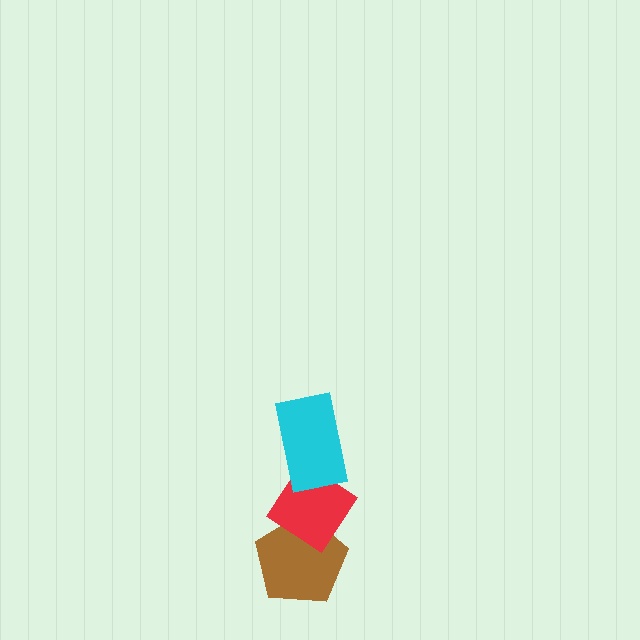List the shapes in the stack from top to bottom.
From top to bottom: the cyan rectangle, the red diamond, the brown pentagon.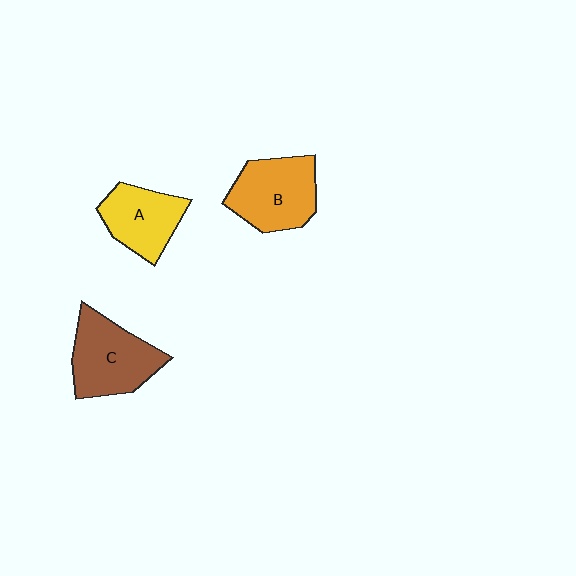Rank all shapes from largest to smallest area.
From largest to smallest: C (brown), B (orange), A (yellow).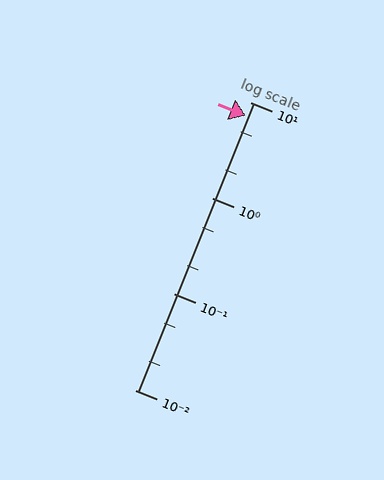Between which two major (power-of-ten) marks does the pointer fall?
The pointer is between 1 and 10.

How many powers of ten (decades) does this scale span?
The scale spans 3 decades, from 0.01 to 10.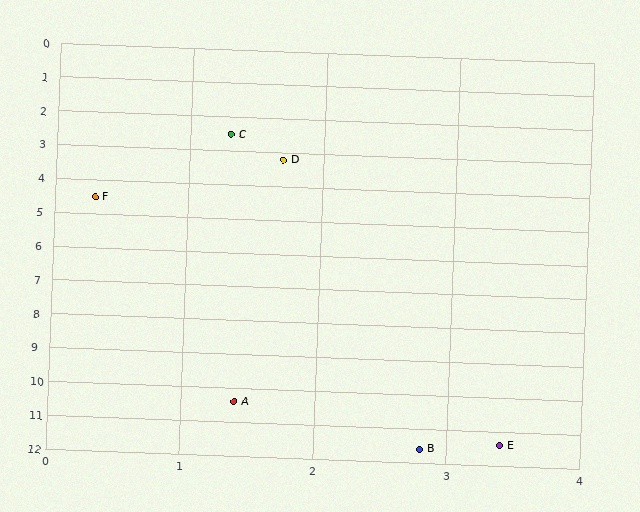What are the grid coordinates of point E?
Point E is at approximately (3.4, 11.4).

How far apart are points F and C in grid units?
Points F and C are about 2.2 grid units apart.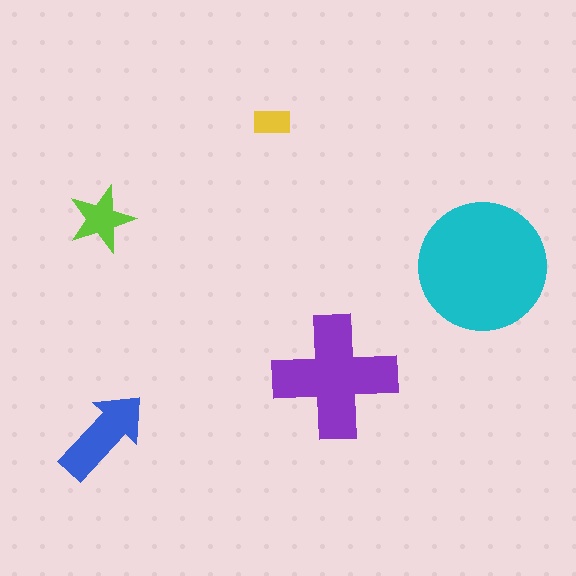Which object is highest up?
The yellow rectangle is topmost.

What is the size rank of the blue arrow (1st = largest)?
3rd.